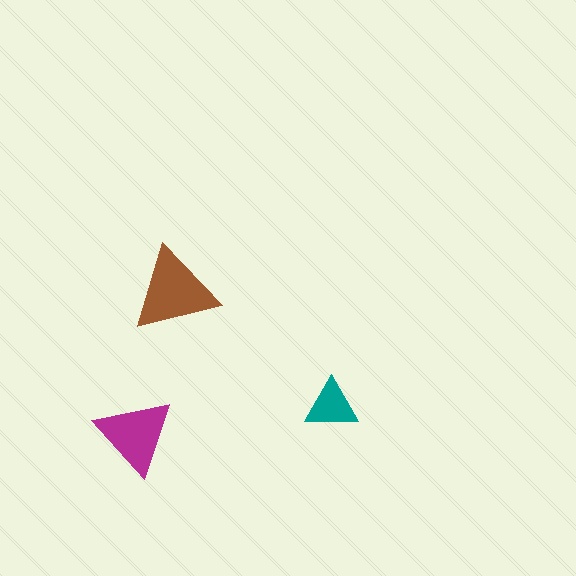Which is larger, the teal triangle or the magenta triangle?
The magenta one.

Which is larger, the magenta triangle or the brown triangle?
The brown one.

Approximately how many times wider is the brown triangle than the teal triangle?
About 1.5 times wider.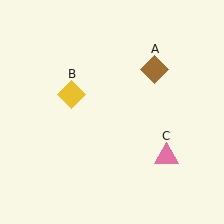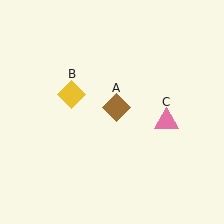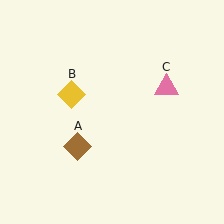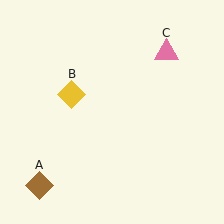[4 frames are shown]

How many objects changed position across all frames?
2 objects changed position: brown diamond (object A), pink triangle (object C).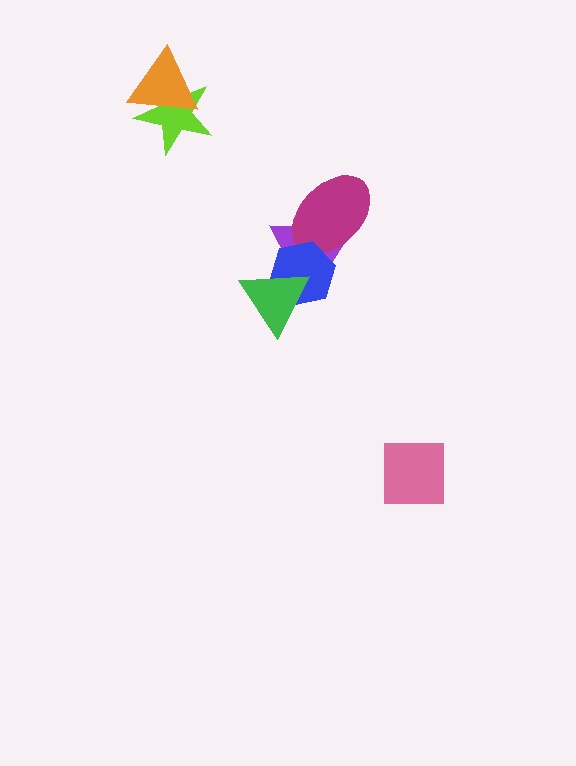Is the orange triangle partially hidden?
No, no other shape covers it.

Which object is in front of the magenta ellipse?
The blue hexagon is in front of the magenta ellipse.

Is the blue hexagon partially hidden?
Yes, it is partially covered by another shape.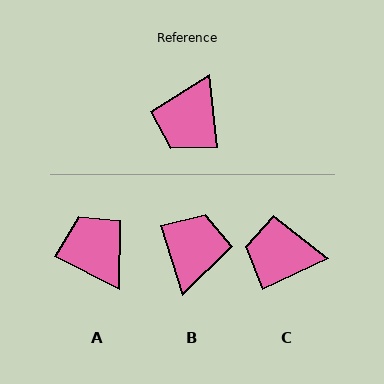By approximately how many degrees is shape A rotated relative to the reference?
Approximately 123 degrees clockwise.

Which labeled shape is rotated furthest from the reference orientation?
B, about 168 degrees away.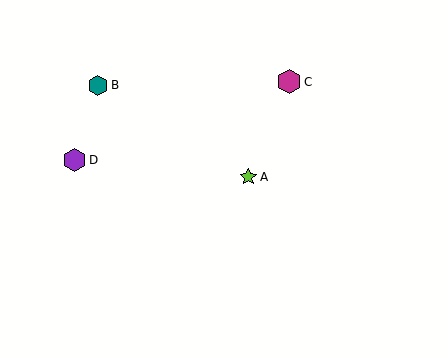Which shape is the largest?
The magenta hexagon (labeled C) is the largest.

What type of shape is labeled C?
Shape C is a magenta hexagon.